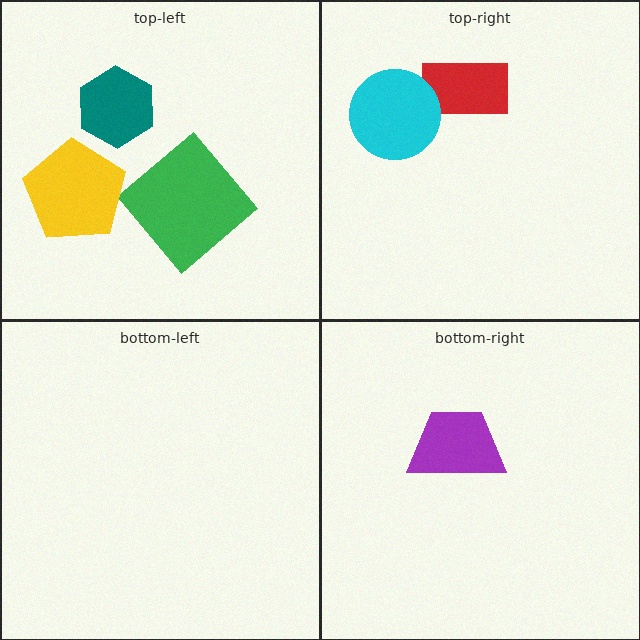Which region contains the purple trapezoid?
The bottom-right region.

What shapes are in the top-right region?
The red rectangle, the cyan circle.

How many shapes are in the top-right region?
2.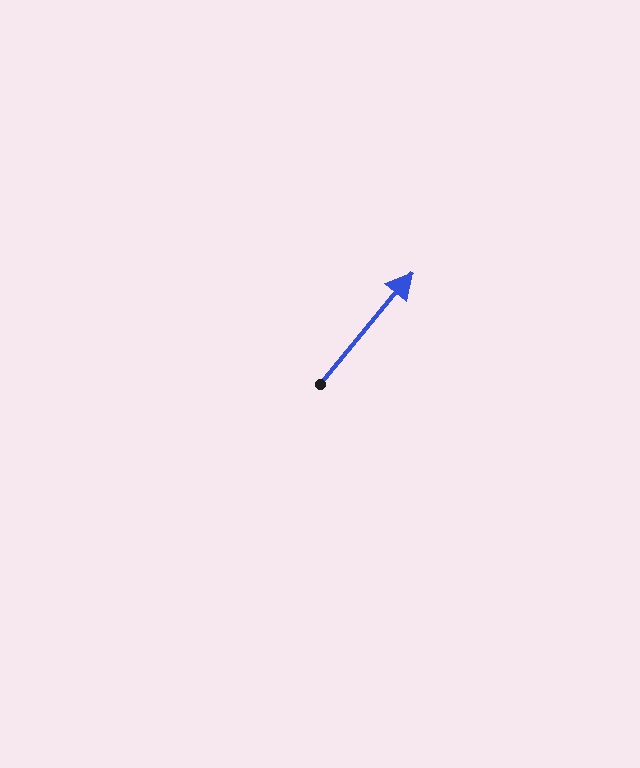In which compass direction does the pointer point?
Northeast.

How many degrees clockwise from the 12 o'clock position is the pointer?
Approximately 39 degrees.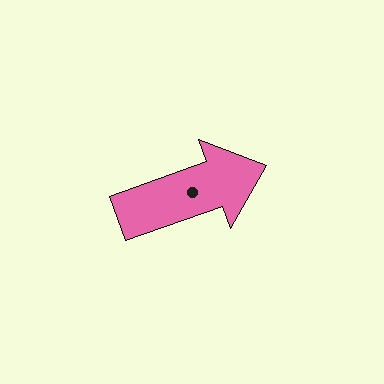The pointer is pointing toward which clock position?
Roughly 2 o'clock.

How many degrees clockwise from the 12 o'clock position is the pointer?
Approximately 70 degrees.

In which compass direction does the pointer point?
East.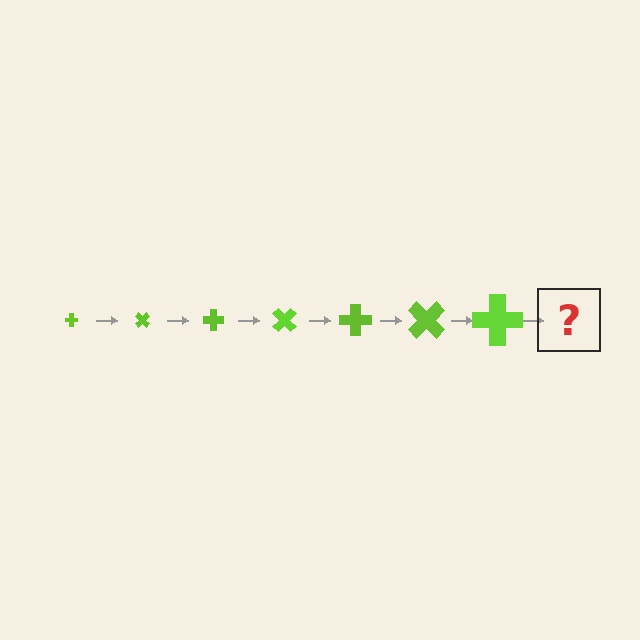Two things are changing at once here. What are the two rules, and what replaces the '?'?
The two rules are that the cross grows larger each step and it rotates 45 degrees each step. The '?' should be a cross, larger than the previous one and rotated 315 degrees from the start.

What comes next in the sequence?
The next element should be a cross, larger than the previous one and rotated 315 degrees from the start.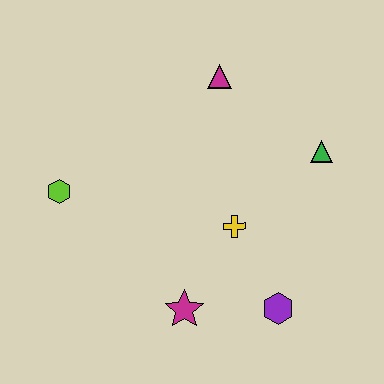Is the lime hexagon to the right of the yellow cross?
No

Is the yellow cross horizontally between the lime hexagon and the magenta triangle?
No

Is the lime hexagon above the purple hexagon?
Yes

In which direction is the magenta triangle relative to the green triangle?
The magenta triangle is to the left of the green triangle.